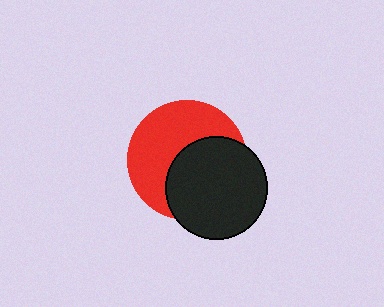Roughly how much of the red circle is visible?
About half of it is visible (roughly 53%).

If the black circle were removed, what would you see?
You would see the complete red circle.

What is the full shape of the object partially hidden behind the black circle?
The partially hidden object is a red circle.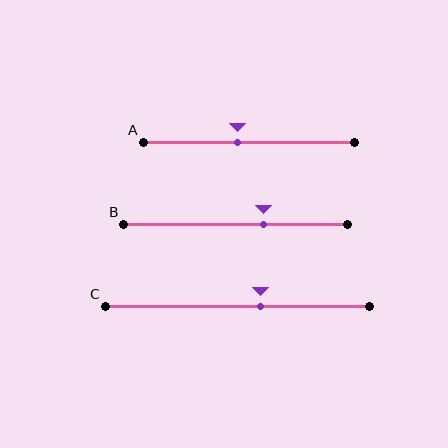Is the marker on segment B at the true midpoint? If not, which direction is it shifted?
No, the marker on segment B is shifted to the right by about 12% of the segment length.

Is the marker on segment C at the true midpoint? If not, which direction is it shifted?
No, the marker on segment C is shifted to the right by about 9% of the segment length.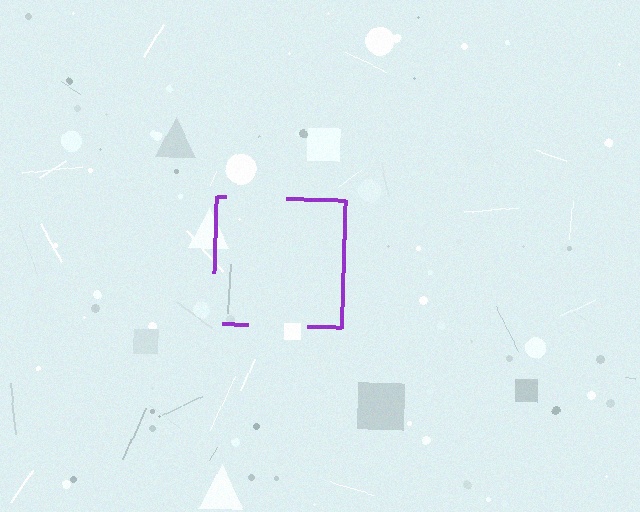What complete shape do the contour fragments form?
The contour fragments form a square.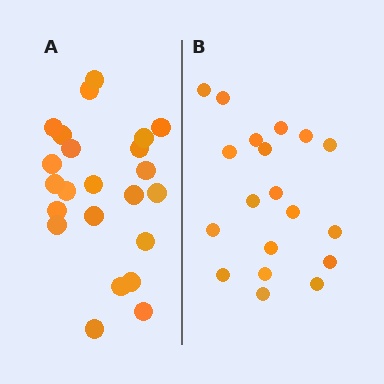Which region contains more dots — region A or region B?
Region A (the left region) has more dots.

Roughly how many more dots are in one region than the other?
Region A has about 4 more dots than region B.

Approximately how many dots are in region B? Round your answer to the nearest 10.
About 20 dots. (The exact count is 19, which rounds to 20.)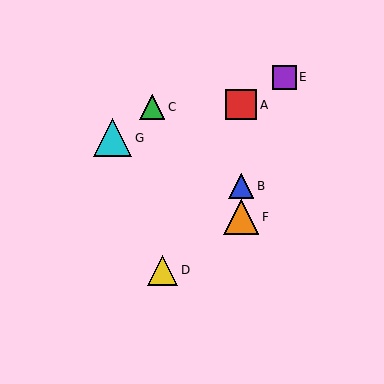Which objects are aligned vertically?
Objects A, B, F are aligned vertically.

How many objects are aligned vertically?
3 objects (A, B, F) are aligned vertically.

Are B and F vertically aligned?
Yes, both are at x≈241.